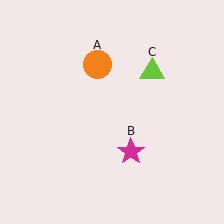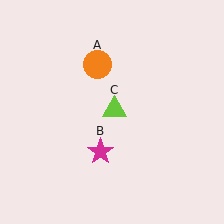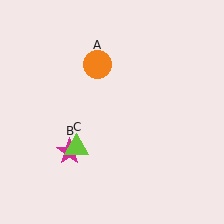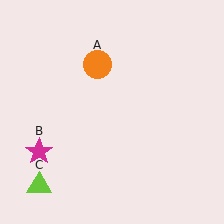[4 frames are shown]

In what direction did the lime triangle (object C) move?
The lime triangle (object C) moved down and to the left.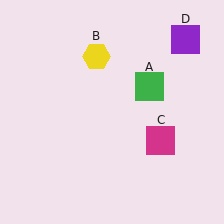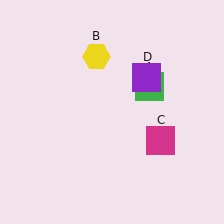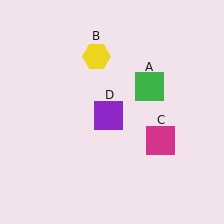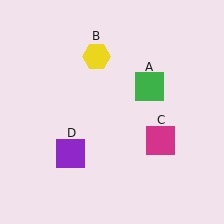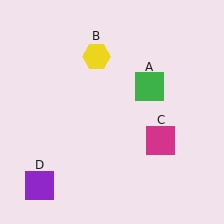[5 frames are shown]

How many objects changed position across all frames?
1 object changed position: purple square (object D).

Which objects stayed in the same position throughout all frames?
Green square (object A) and yellow hexagon (object B) and magenta square (object C) remained stationary.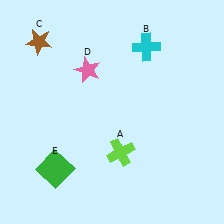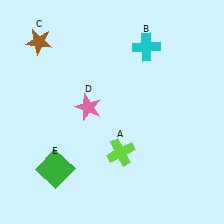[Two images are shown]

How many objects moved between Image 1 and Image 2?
1 object moved between the two images.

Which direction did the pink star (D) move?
The pink star (D) moved down.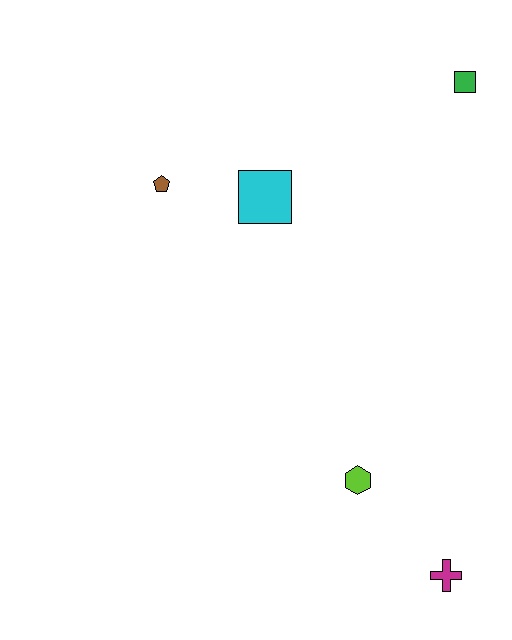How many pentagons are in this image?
There is 1 pentagon.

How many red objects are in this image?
There are no red objects.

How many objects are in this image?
There are 5 objects.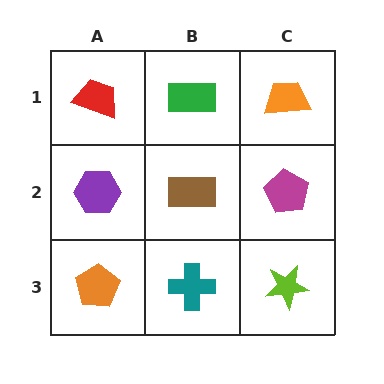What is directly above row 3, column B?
A brown rectangle.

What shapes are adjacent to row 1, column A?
A purple hexagon (row 2, column A), a green rectangle (row 1, column B).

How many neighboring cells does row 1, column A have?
2.